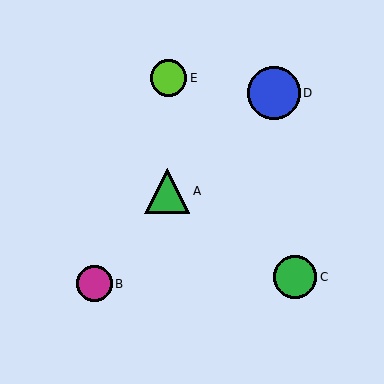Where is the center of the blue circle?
The center of the blue circle is at (274, 93).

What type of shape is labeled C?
Shape C is a green circle.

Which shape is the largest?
The blue circle (labeled D) is the largest.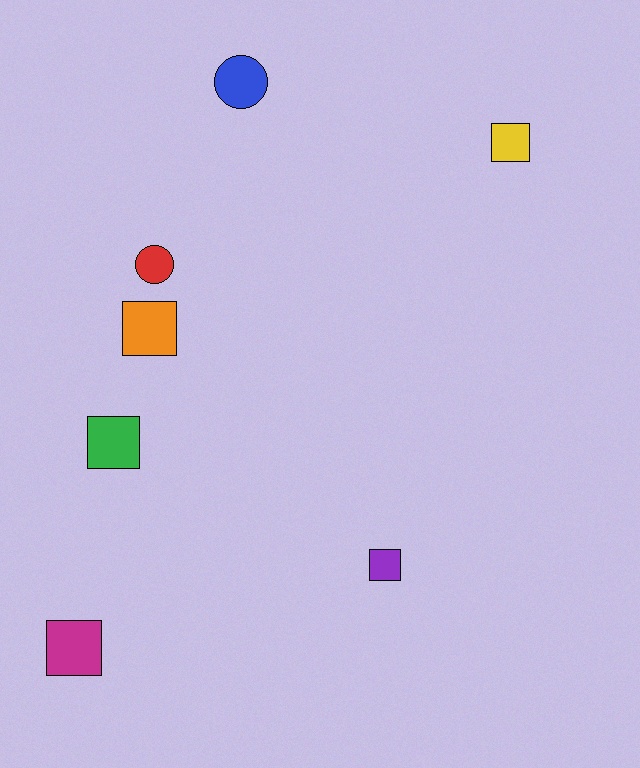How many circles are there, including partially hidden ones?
There are 2 circles.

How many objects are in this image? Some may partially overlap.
There are 7 objects.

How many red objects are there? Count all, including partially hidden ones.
There is 1 red object.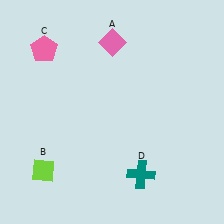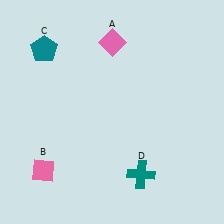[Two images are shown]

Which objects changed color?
B changed from lime to pink. C changed from pink to teal.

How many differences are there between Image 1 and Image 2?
There are 2 differences between the two images.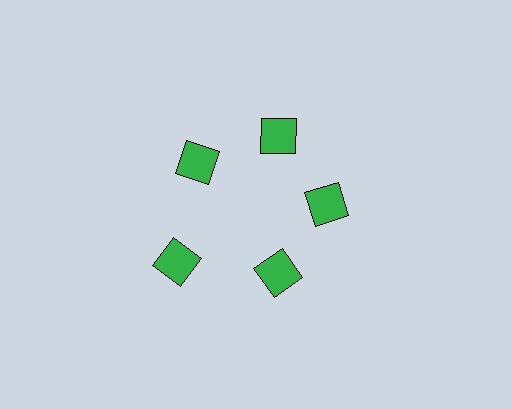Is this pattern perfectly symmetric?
No. The 5 green squares are arranged in a ring, but one element near the 8 o'clock position is pushed outward from the center, breaking the 5-fold rotational symmetry.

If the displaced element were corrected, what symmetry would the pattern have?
It would have 5-fold rotational symmetry — the pattern would map onto itself every 72 degrees.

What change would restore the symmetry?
The symmetry would be restored by moving it inward, back onto the ring so that all 5 squares sit at equal angles and equal distance from the center.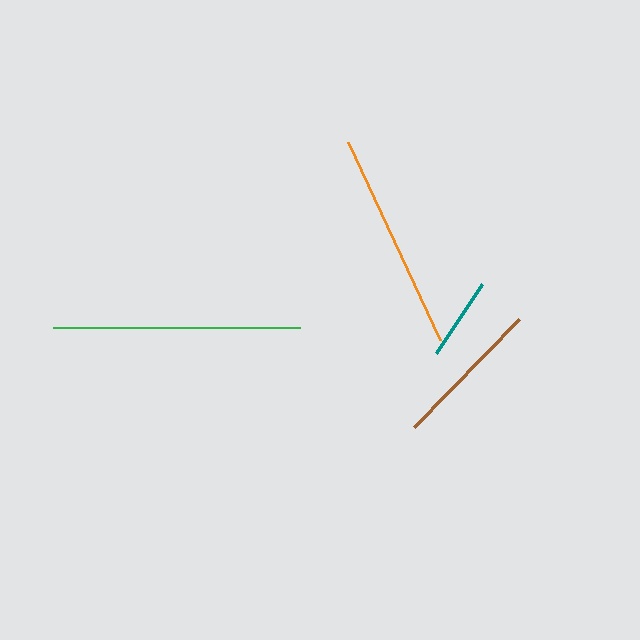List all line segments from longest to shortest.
From longest to shortest: green, orange, brown, teal.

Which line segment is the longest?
The green line is the longest at approximately 248 pixels.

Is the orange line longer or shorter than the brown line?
The orange line is longer than the brown line.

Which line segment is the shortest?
The teal line is the shortest at approximately 83 pixels.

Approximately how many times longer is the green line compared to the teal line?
The green line is approximately 3.0 times the length of the teal line.